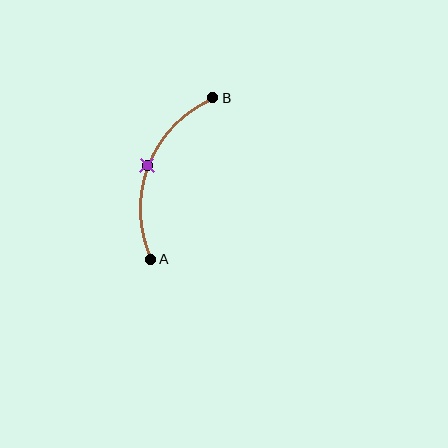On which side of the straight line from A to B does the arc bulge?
The arc bulges to the left of the straight line connecting A and B.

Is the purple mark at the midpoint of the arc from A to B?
Yes. The purple mark lies on the arc at equal arc-length from both A and B — it is the arc midpoint.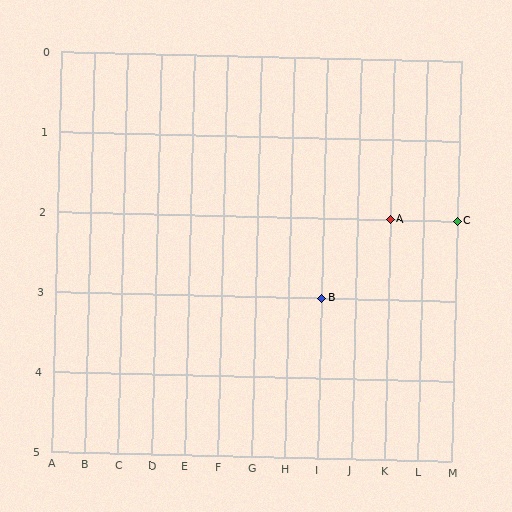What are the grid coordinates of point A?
Point A is at grid coordinates (K, 2).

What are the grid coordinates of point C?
Point C is at grid coordinates (M, 2).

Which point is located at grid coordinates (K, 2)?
Point A is at (K, 2).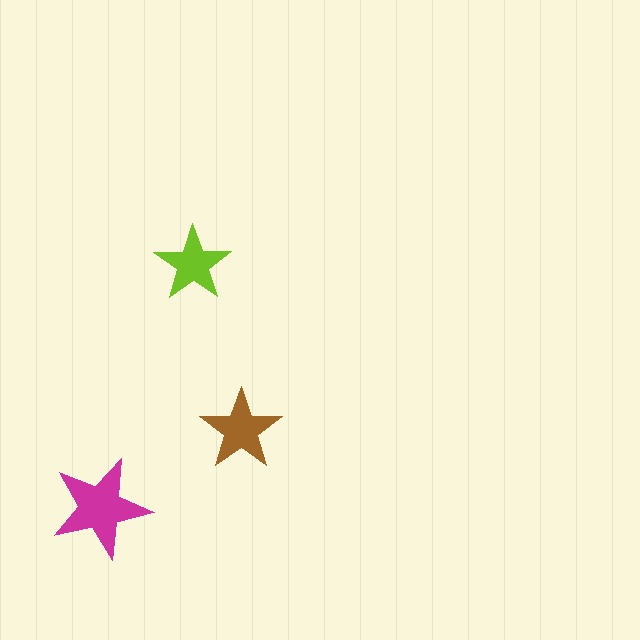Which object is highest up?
The lime star is topmost.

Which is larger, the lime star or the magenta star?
The magenta one.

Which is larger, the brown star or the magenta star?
The magenta one.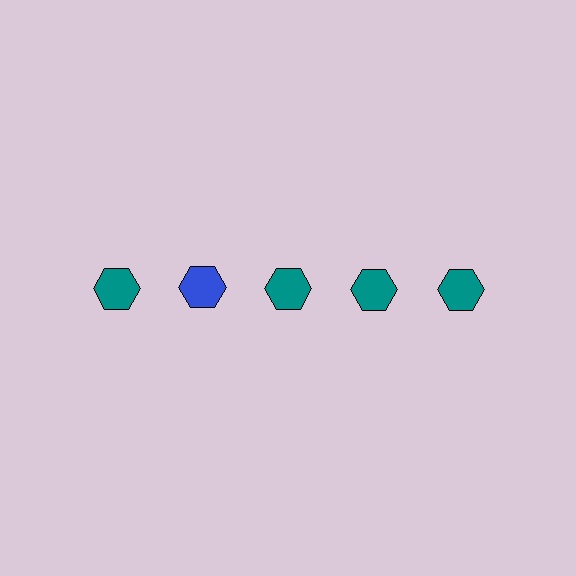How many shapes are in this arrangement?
There are 5 shapes arranged in a grid pattern.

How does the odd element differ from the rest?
It has a different color: blue instead of teal.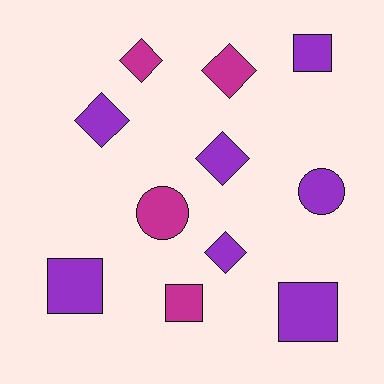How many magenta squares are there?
There is 1 magenta square.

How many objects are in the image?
There are 11 objects.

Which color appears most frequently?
Purple, with 7 objects.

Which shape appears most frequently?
Diamond, with 5 objects.